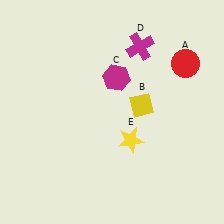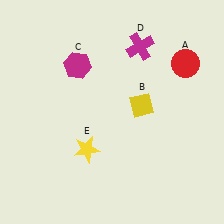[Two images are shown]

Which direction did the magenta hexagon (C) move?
The magenta hexagon (C) moved left.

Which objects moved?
The objects that moved are: the magenta hexagon (C), the yellow star (E).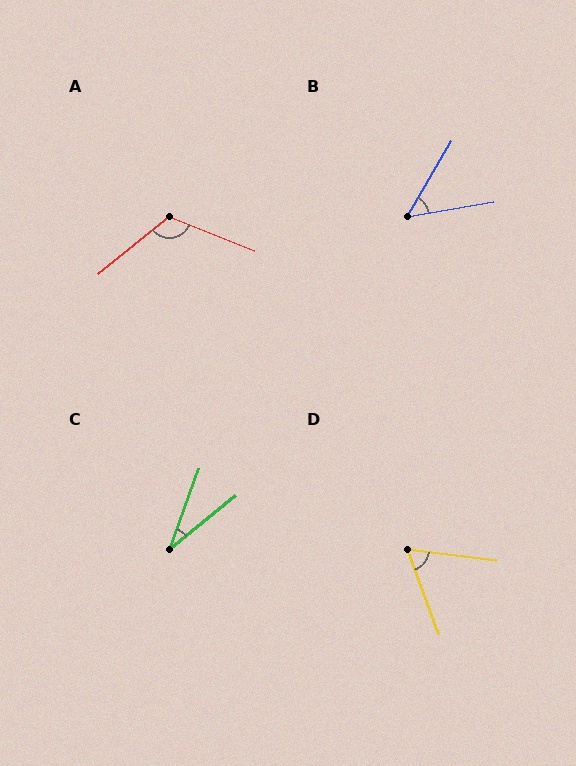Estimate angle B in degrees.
Approximately 50 degrees.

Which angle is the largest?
A, at approximately 119 degrees.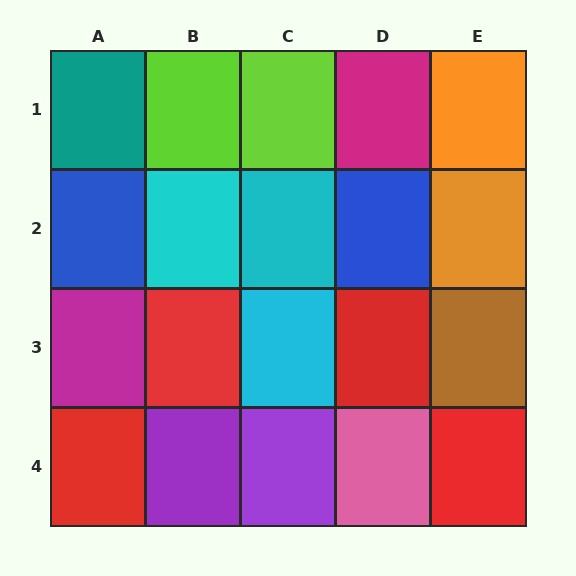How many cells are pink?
1 cell is pink.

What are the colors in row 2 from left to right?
Blue, cyan, cyan, blue, orange.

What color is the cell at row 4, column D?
Pink.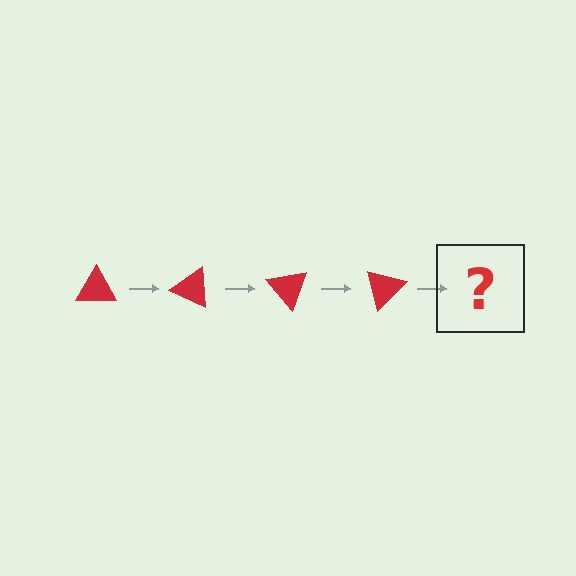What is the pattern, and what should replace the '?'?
The pattern is that the triangle rotates 25 degrees each step. The '?' should be a red triangle rotated 100 degrees.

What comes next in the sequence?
The next element should be a red triangle rotated 100 degrees.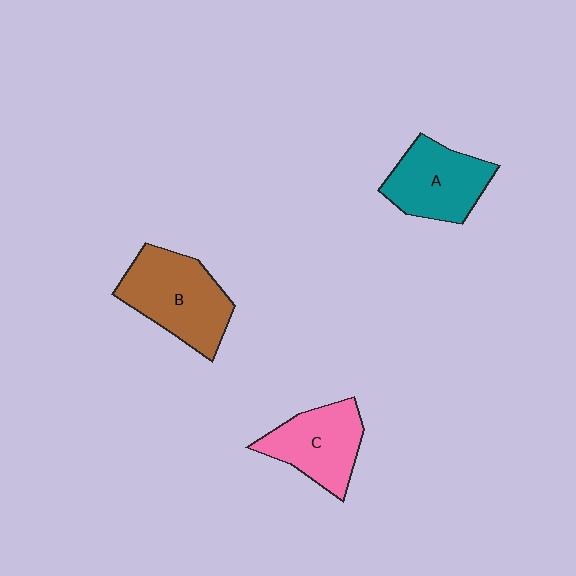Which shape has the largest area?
Shape B (brown).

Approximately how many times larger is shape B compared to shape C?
Approximately 1.3 times.